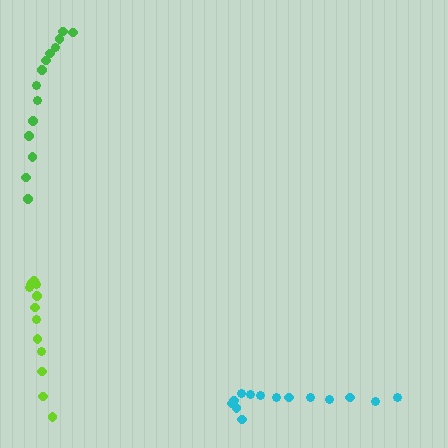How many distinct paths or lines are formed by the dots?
There are 3 distinct paths.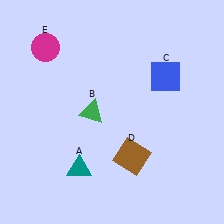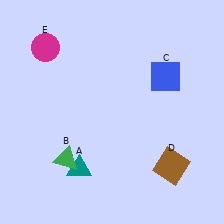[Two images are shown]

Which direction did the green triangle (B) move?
The green triangle (B) moved down.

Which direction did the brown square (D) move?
The brown square (D) moved right.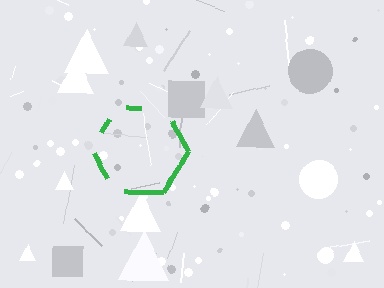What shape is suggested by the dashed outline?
The dashed outline suggests a hexagon.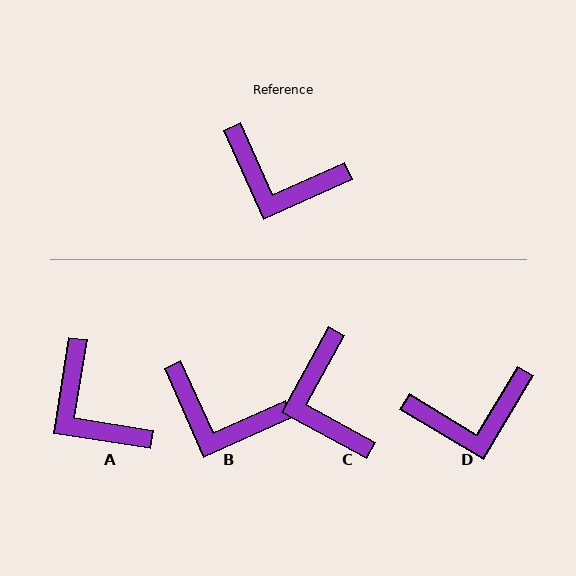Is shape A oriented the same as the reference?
No, it is off by about 33 degrees.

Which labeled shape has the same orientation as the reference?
B.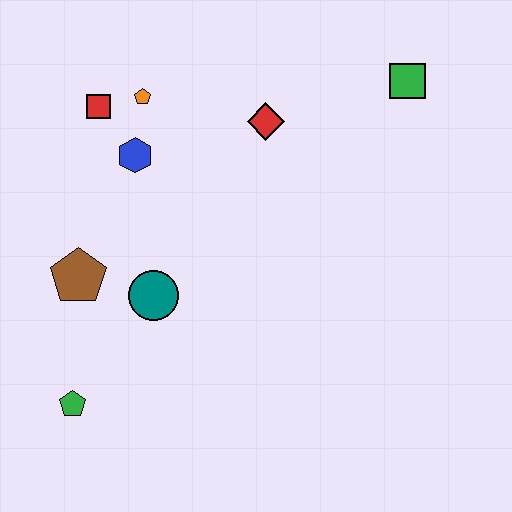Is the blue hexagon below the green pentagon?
No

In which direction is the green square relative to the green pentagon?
The green square is to the right of the green pentagon.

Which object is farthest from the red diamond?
The green pentagon is farthest from the red diamond.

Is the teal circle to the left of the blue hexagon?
No